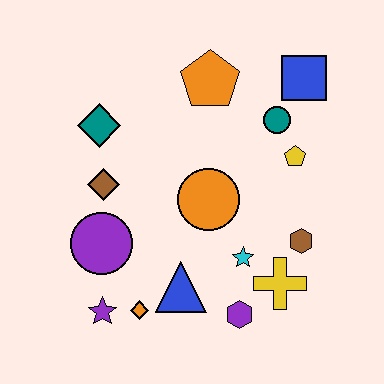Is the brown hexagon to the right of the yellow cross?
Yes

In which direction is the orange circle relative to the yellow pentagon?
The orange circle is to the left of the yellow pentagon.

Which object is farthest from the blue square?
The purple star is farthest from the blue square.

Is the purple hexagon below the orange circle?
Yes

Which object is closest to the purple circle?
The brown diamond is closest to the purple circle.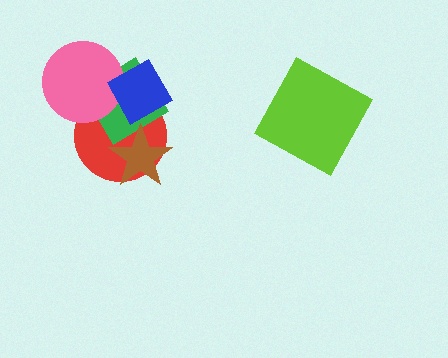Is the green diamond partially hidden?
Yes, it is partially covered by another shape.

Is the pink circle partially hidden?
Yes, it is partially covered by another shape.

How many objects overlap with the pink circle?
3 objects overlap with the pink circle.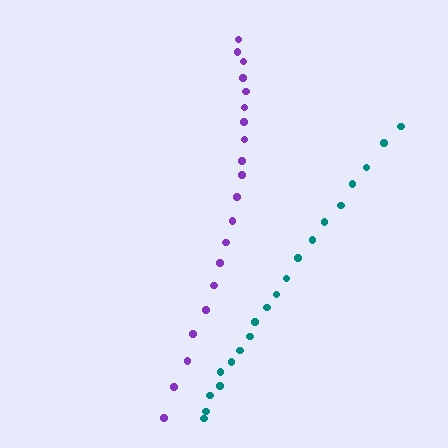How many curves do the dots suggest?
There are 2 distinct paths.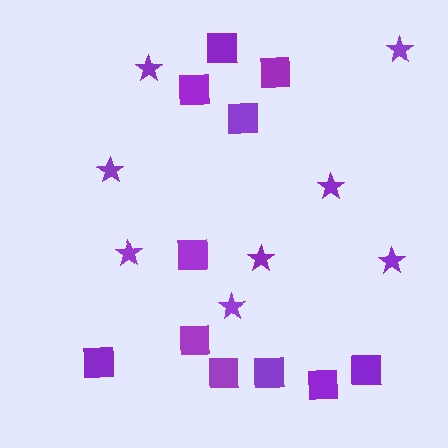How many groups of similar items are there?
There are 2 groups: one group of squares (11) and one group of stars (8).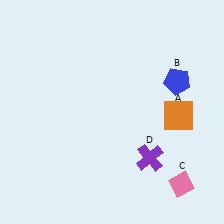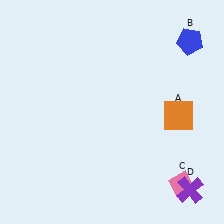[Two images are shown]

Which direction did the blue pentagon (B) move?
The blue pentagon (B) moved up.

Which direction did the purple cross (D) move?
The purple cross (D) moved right.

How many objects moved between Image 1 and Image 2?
2 objects moved between the two images.